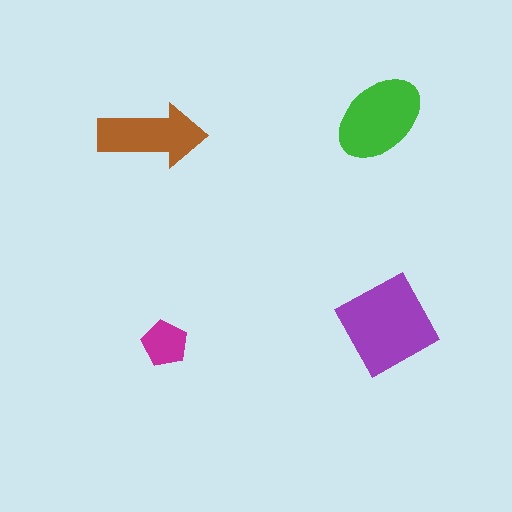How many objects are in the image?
There are 4 objects in the image.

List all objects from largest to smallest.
The purple square, the green ellipse, the brown arrow, the magenta pentagon.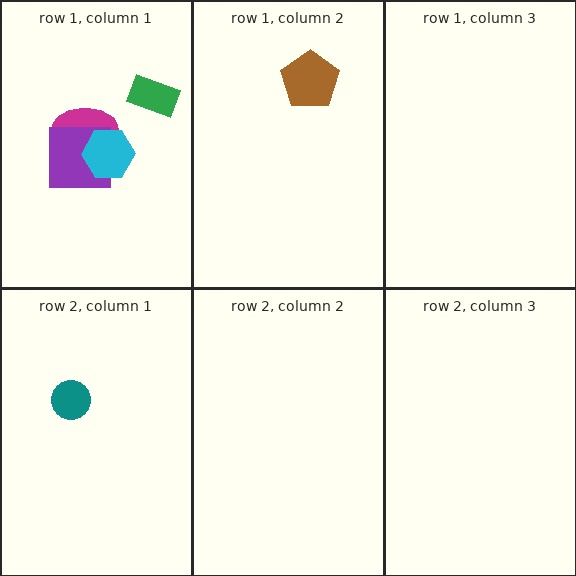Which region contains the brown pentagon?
The row 1, column 2 region.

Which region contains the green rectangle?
The row 1, column 1 region.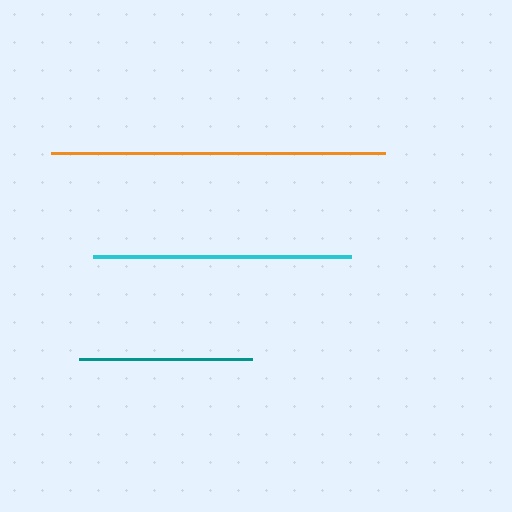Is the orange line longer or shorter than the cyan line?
The orange line is longer than the cyan line.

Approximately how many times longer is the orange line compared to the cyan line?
The orange line is approximately 1.3 times the length of the cyan line.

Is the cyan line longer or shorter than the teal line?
The cyan line is longer than the teal line.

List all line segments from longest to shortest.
From longest to shortest: orange, cyan, teal.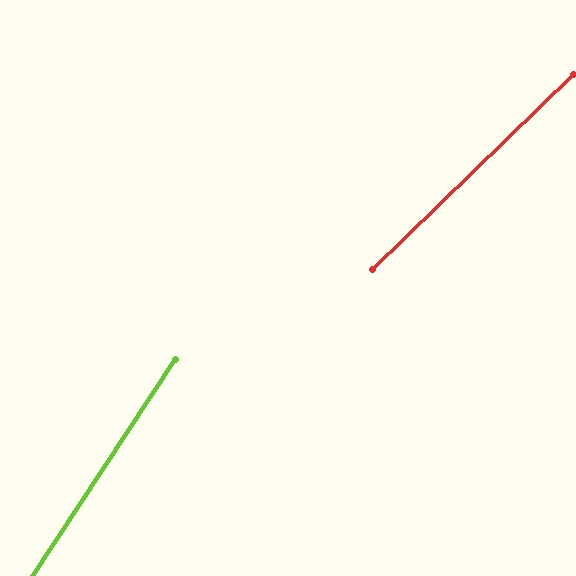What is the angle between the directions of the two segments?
Approximately 13 degrees.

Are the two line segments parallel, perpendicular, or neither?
Neither parallel nor perpendicular — they differ by about 13°.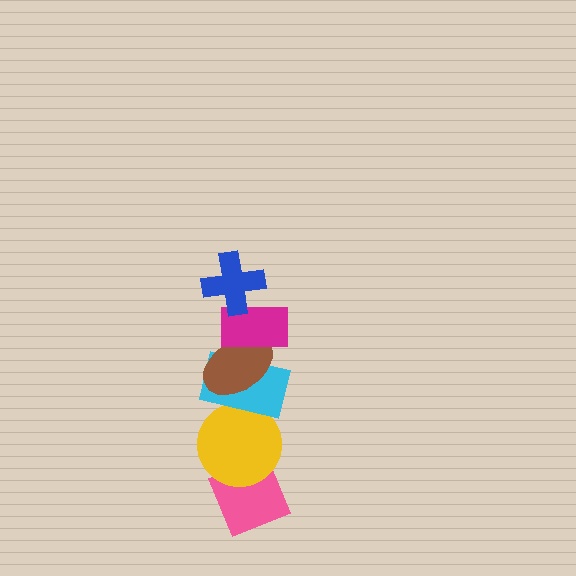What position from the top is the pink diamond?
The pink diamond is 6th from the top.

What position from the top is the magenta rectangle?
The magenta rectangle is 2nd from the top.